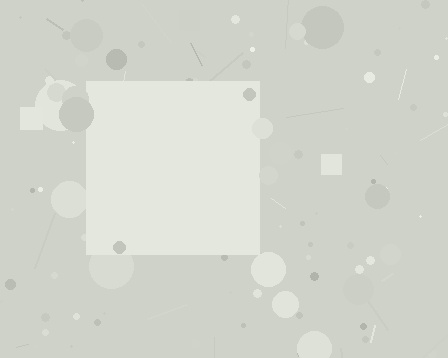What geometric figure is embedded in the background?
A square is embedded in the background.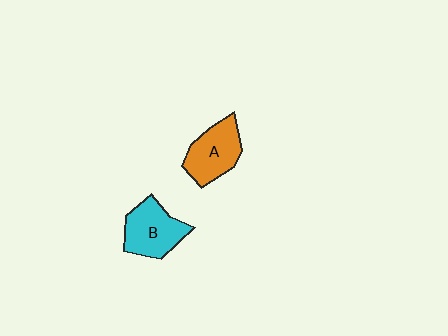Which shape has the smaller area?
Shape A (orange).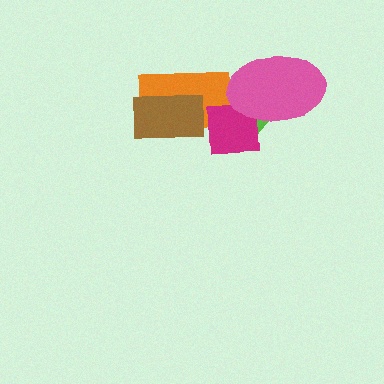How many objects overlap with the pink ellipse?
2 objects overlap with the pink ellipse.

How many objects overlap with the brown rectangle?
1 object overlaps with the brown rectangle.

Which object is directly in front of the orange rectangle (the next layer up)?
The brown rectangle is directly in front of the orange rectangle.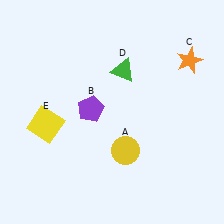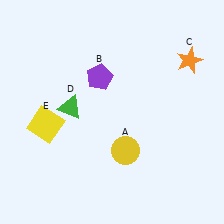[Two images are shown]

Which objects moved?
The objects that moved are: the purple pentagon (B), the green triangle (D).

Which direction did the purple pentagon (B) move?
The purple pentagon (B) moved up.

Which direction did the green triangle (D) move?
The green triangle (D) moved left.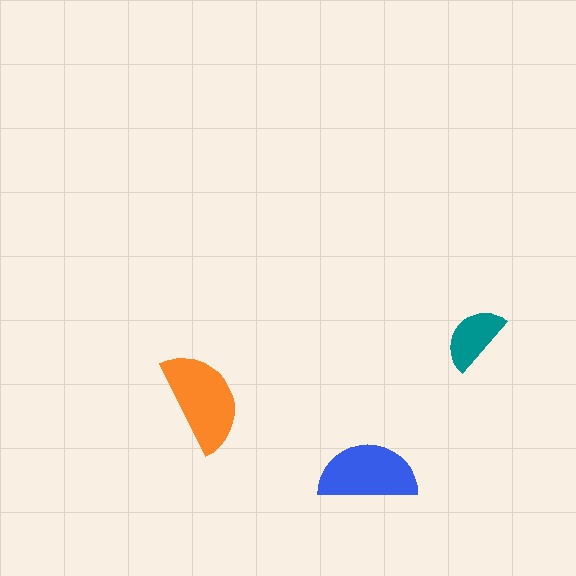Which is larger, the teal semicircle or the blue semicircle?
The blue one.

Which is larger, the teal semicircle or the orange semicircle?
The orange one.